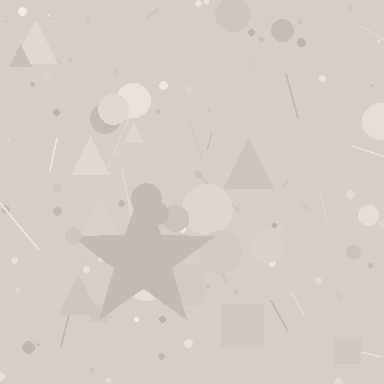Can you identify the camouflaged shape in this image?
The camouflaged shape is a star.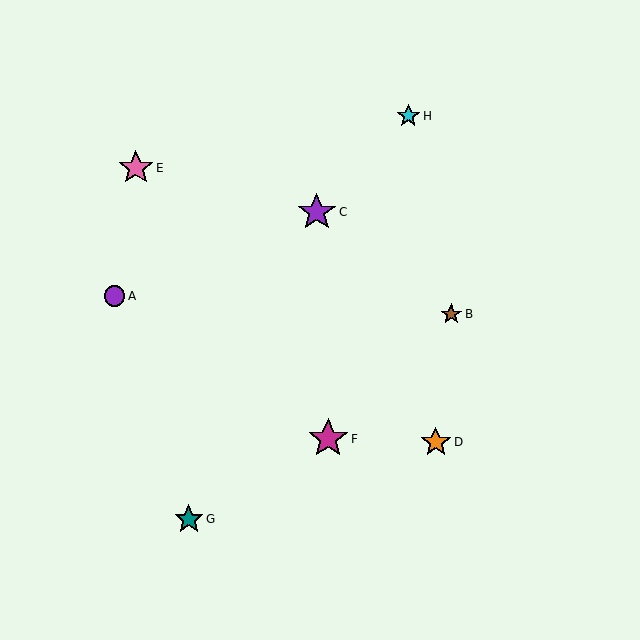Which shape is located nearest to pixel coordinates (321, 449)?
The magenta star (labeled F) at (328, 439) is nearest to that location.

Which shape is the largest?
The magenta star (labeled F) is the largest.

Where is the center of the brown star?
The center of the brown star is at (451, 314).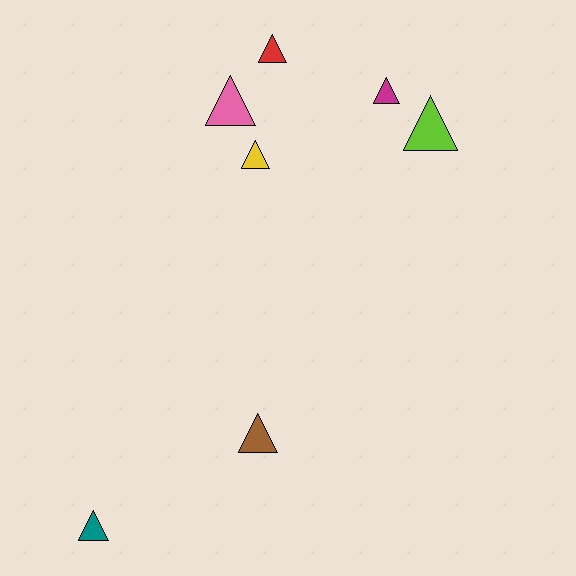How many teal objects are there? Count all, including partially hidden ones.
There is 1 teal object.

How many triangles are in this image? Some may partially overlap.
There are 7 triangles.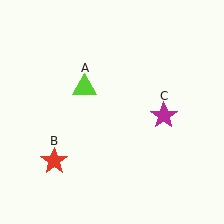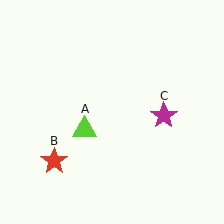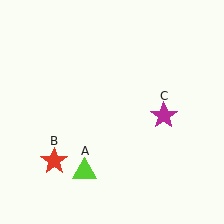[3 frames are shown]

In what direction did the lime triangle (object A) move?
The lime triangle (object A) moved down.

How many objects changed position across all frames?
1 object changed position: lime triangle (object A).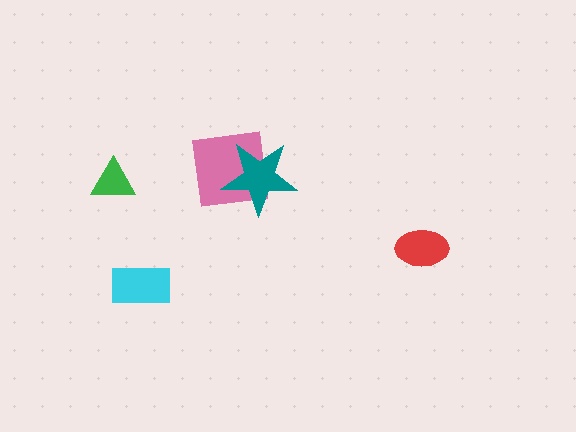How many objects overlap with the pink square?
1 object overlaps with the pink square.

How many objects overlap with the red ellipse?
0 objects overlap with the red ellipse.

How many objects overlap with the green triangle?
0 objects overlap with the green triangle.